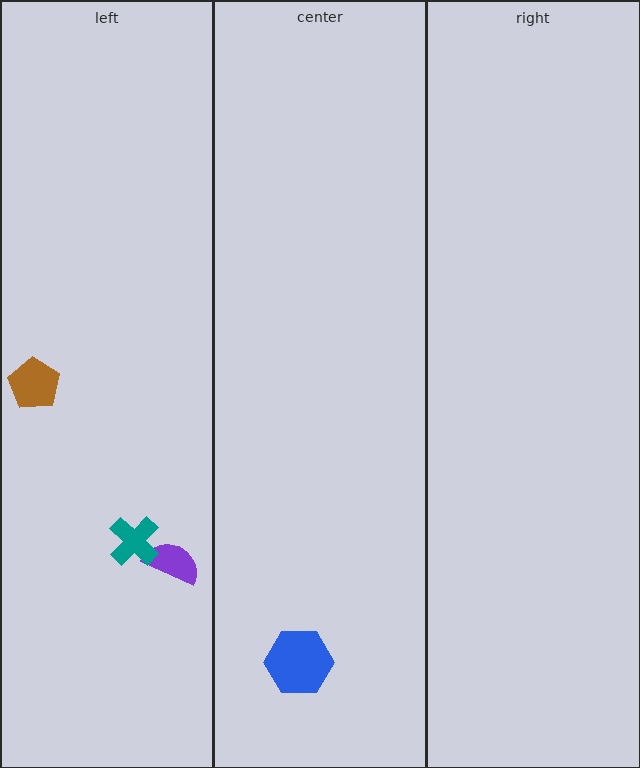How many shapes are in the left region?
3.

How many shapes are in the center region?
1.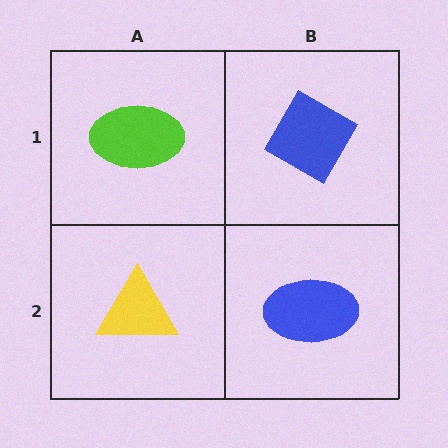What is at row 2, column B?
A blue ellipse.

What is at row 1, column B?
A blue diamond.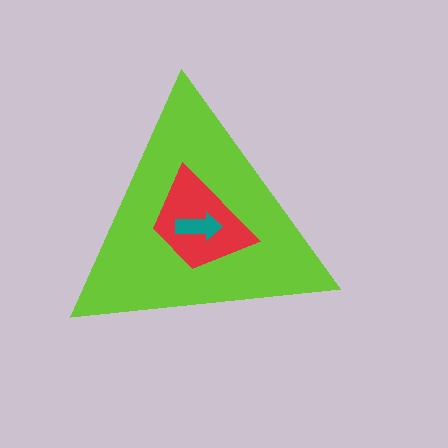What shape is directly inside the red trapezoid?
The teal arrow.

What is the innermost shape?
The teal arrow.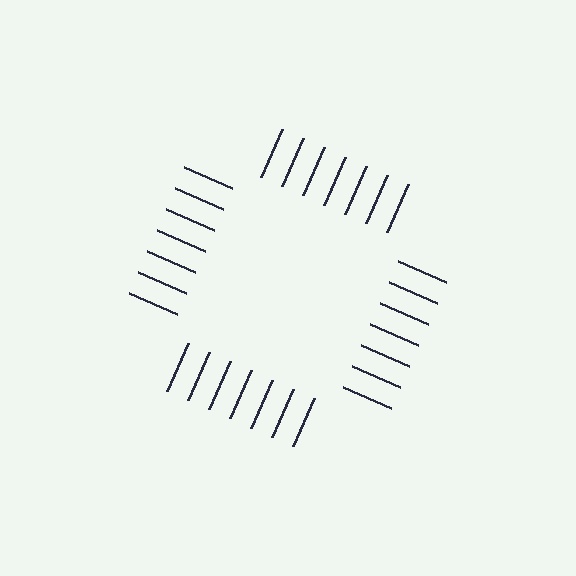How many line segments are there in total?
28 — 7 along each of the 4 edges.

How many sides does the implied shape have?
4 sides — the line-ends trace a square.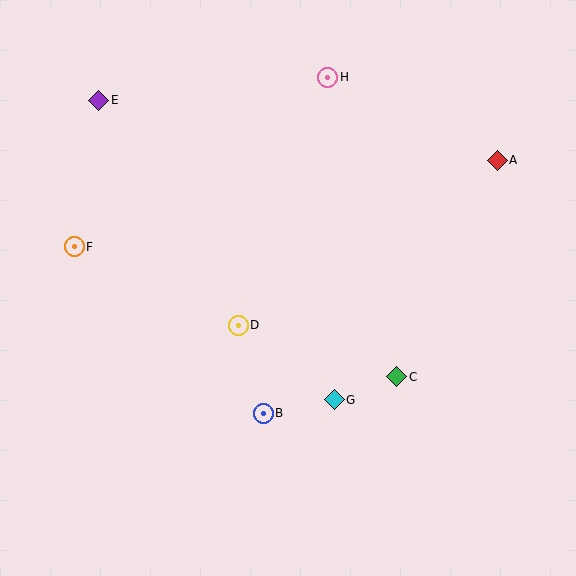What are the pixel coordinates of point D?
Point D is at (238, 325).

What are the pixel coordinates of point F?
Point F is at (74, 247).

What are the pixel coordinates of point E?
Point E is at (99, 100).